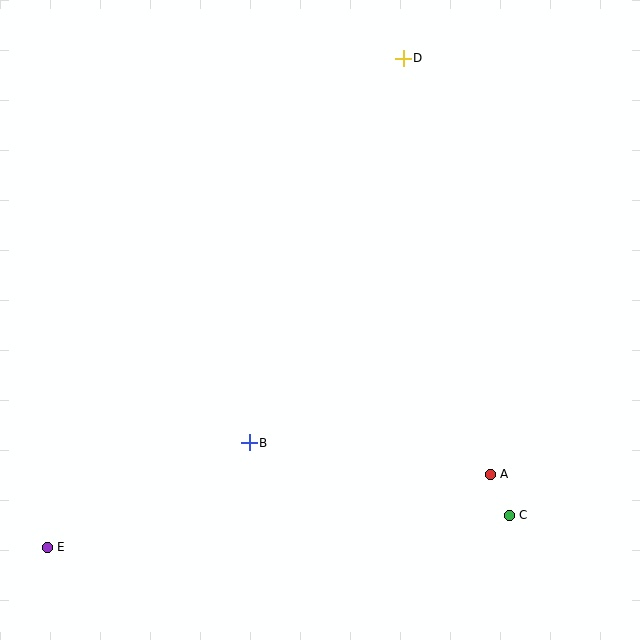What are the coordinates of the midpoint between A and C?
The midpoint between A and C is at (500, 495).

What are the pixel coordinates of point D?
Point D is at (403, 58).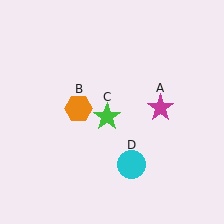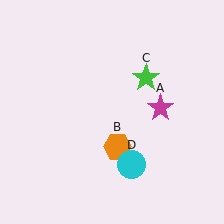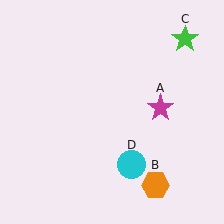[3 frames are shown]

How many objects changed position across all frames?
2 objects changed position: orange hexagon (object B), green star (object C).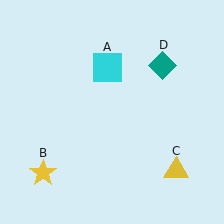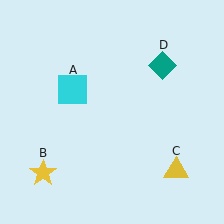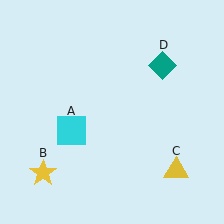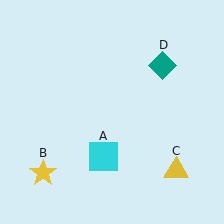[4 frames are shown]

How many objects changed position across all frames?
1 object changed position: cyan square (object A).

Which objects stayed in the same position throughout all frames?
Yellow star (object B) and yellow triangle (object C) and teal diamond (object D) remained stationary.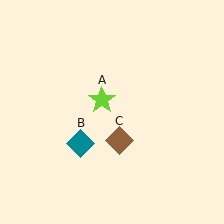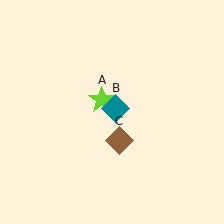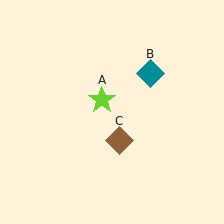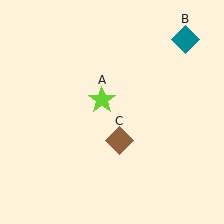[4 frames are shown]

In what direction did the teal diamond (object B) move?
The teal diamond (object B) moved up and to the right.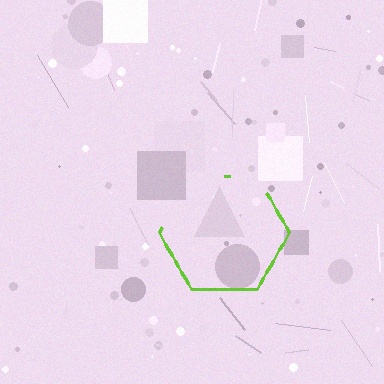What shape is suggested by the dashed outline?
The dashed outline suggests a hexagon.